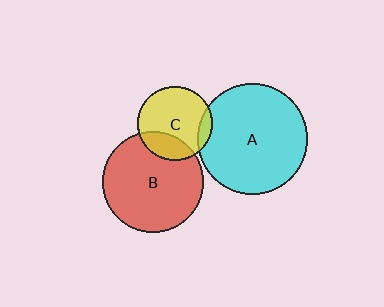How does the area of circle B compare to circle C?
Approximately 1.8 times.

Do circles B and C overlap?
Yes.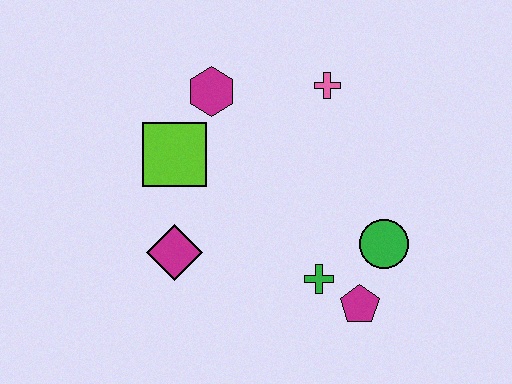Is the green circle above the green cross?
Yes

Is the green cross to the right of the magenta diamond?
Yes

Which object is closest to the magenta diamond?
The lime square is closest to the magenta diamond.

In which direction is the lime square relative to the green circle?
The lime square is to the left of the green circle.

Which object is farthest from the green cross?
The magenta hexagon is farthest from the green cross.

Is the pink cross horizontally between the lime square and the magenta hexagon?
No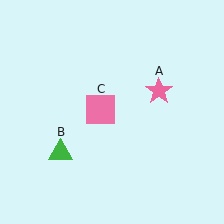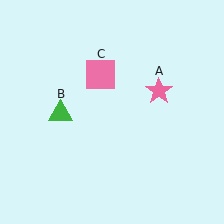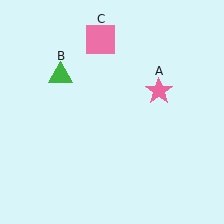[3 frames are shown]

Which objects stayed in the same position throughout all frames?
Pink star (object A) remained stationary.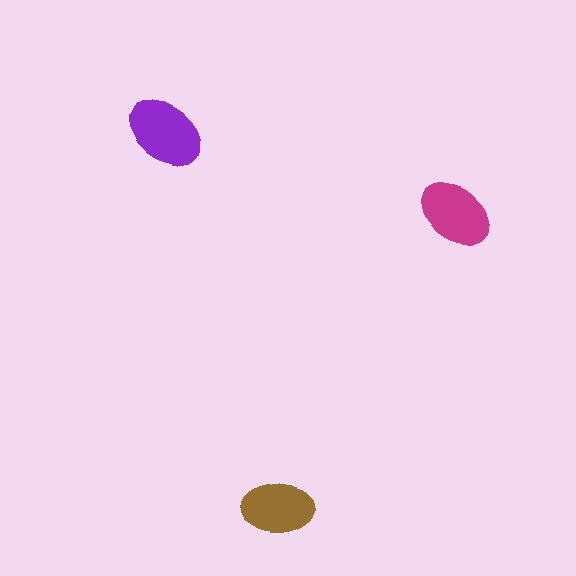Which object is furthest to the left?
The purple ellipse is leftmost.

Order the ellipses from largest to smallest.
the purple one, the magenta one, the brown one.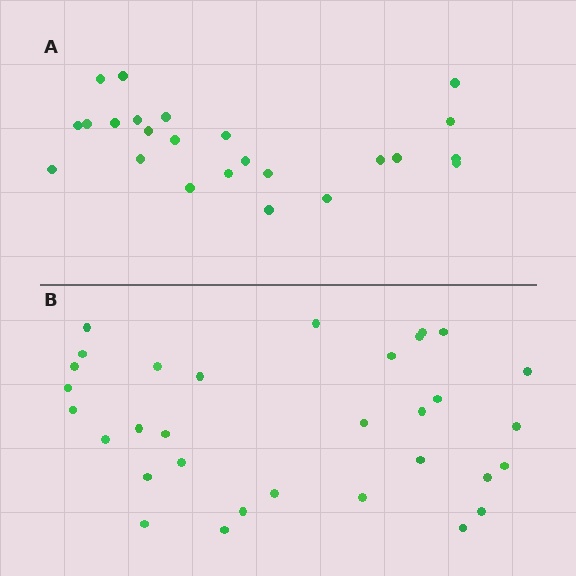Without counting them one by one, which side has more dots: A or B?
Region B (the bottom region) has more dots.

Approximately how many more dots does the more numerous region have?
Region B has roughly 8 or so more dots than region A.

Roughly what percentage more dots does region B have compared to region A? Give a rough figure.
About 35% more.